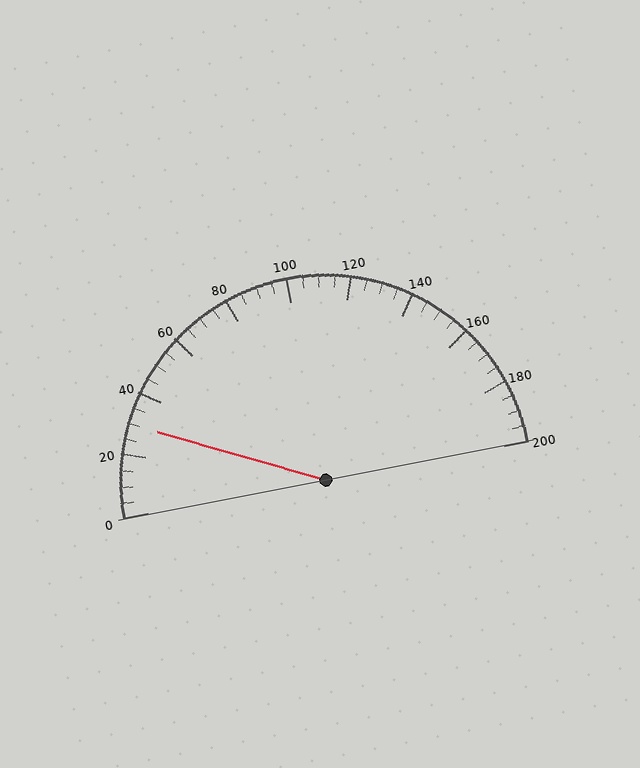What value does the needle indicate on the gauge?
The needle indicates approximately 30.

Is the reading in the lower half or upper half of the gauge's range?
The reading is in the lower half of the range (0 to 200).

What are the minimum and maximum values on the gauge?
The gauge ranges from 0 to 200.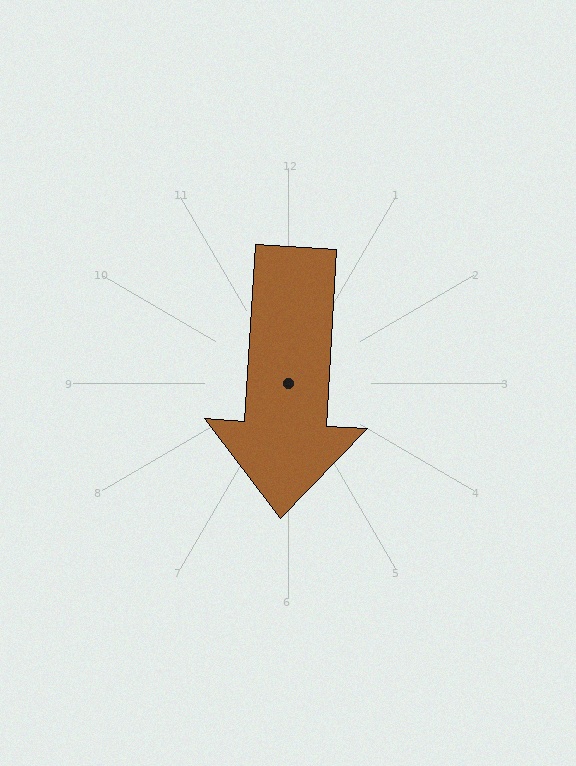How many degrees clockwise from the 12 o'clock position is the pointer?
Approximately 183 degrees.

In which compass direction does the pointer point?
South.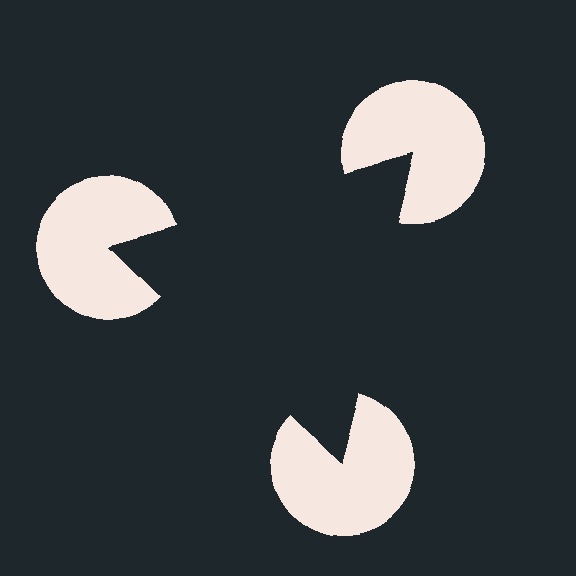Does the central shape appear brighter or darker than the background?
It typically appears slightly darker than the background, even though no actual brightness change is drawn.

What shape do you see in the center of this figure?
An illusory triangle — its edges are inferred from the aligned wedge cuts in the pac-man discs, not physically drawn.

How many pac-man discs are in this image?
There are 3 — one at each vertex of the illusory triangle.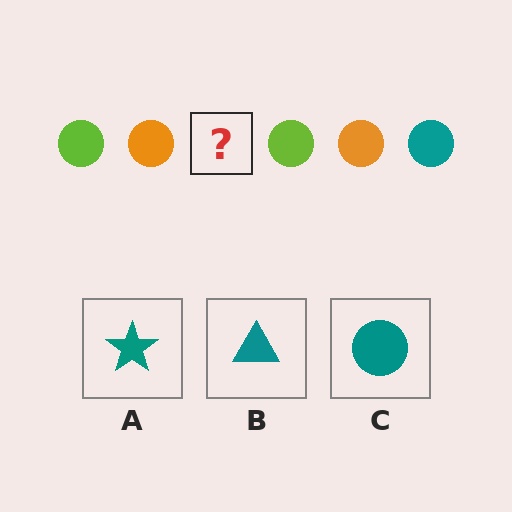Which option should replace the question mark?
Option C.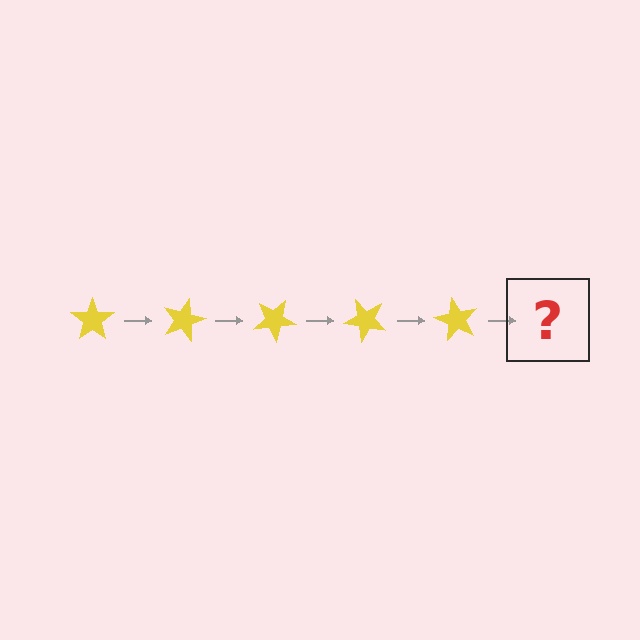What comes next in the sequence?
The next element should be a yellow star rotated 75 degrees.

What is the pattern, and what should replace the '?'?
The pattern is that the star rotates 15 degrees each step. The '?' should be a yellow star rotated 75 degrees.